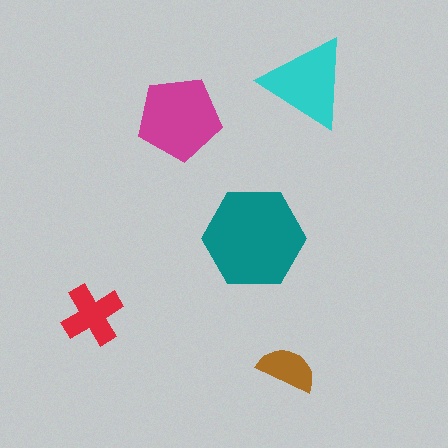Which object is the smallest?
The brown semicircle.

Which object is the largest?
The teal hexagon.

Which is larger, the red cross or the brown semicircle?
The red cross.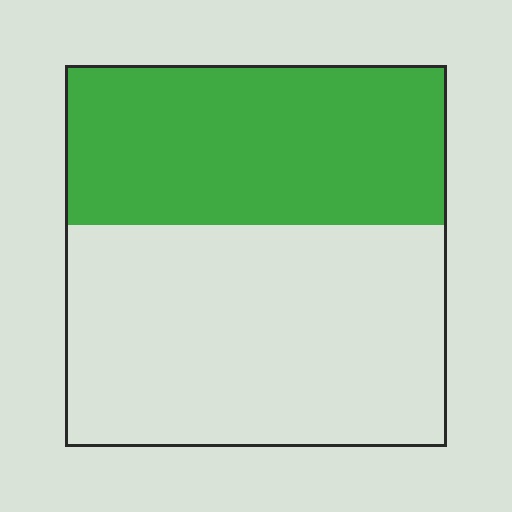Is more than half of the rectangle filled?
No.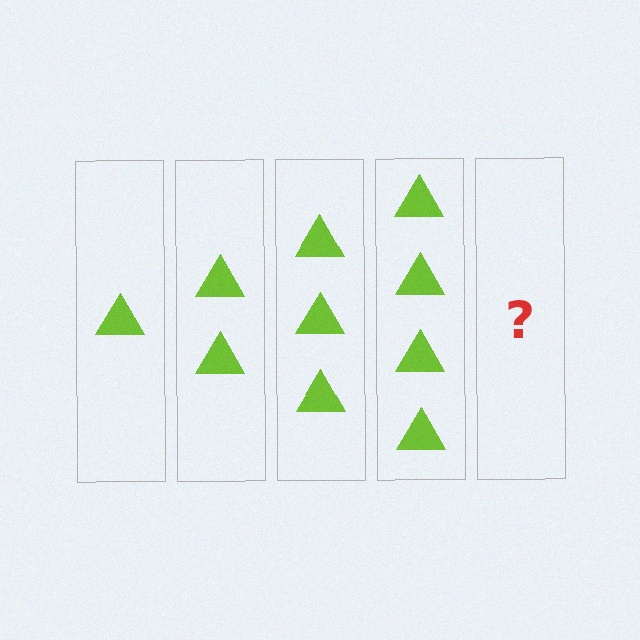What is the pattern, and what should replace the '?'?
The pattern is that each step adds one more triangle. The '?' should be 5 triangles.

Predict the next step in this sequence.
The next step is 5 triangles.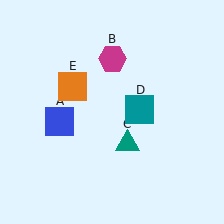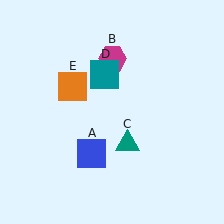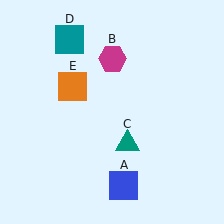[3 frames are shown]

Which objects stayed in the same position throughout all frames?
Magenta hexagon (object B) and teal triangle (object C) and orange square (object E) remained stationary.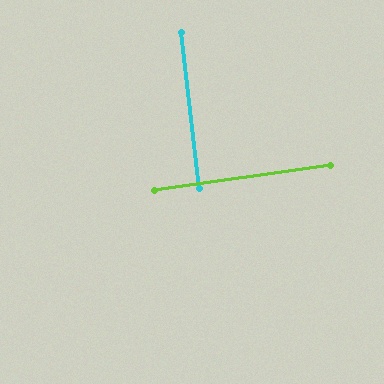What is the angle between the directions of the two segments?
Approximately 88 degrees.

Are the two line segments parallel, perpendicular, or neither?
Perpendicular — they meet at approximately 88°.